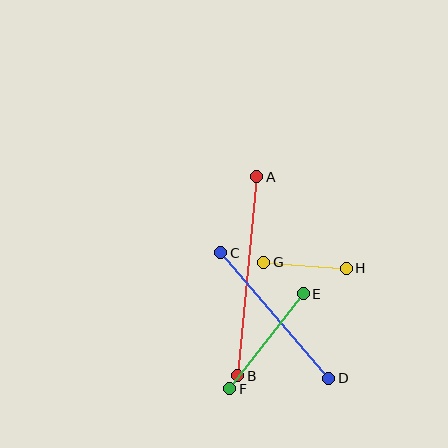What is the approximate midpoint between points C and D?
The midpoint is at approximately (275, 316) pixels.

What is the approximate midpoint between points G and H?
The midpoint is at approximately (305, 265) pixels.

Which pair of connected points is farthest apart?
Points A and B are farthest apart.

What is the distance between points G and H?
The distance is approximately 83 pixels.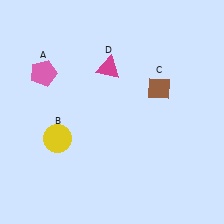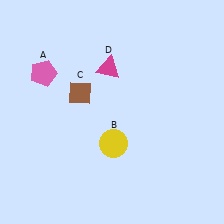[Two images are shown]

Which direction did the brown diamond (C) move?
The brown diamond (C) moved left.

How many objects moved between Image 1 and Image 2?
2 objects moved between the two images.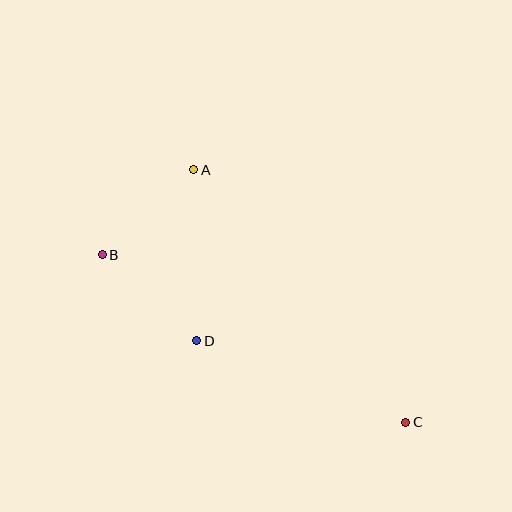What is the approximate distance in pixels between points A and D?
The distance between A and D is approximately 171 pixels.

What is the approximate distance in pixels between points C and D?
The distance between C and D is approximately 224 pixels.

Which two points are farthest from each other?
Points B and C are farthest from each other.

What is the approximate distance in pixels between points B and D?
The distance between B and D is approximately 127 pixels.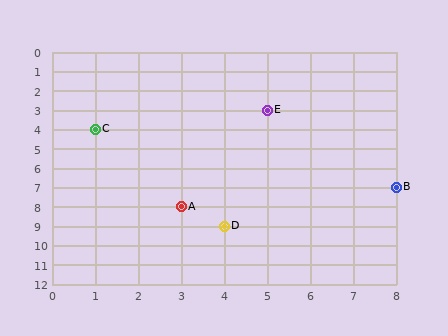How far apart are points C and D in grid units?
Points C and D are 3 columns and 5 rows apart (about 5.8 grid units diagonally).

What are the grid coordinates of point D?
Point D is at grid coordinates (4, 9).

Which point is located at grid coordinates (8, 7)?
Point B is at (8, 7).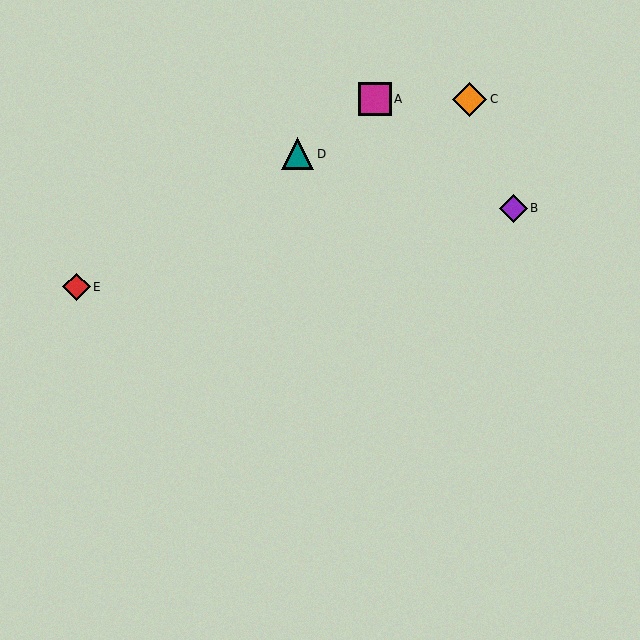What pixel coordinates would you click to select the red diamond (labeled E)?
Click at (77, 287) to select the red diamond E.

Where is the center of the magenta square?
The center of the magenta square is at (375, 99).